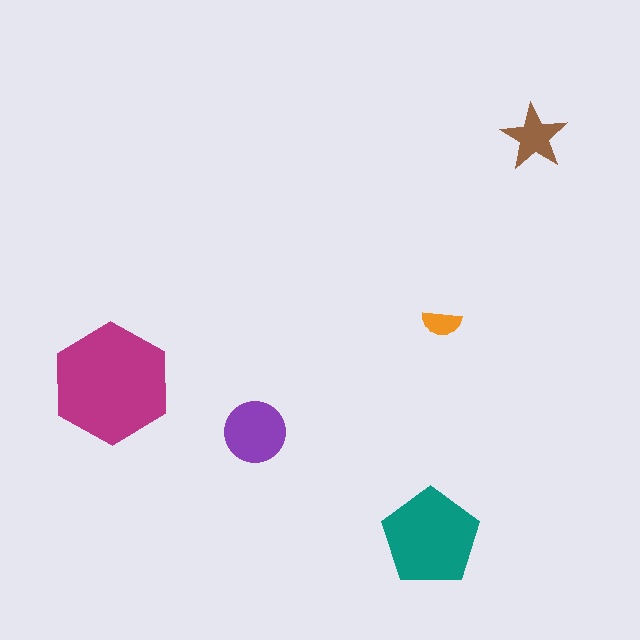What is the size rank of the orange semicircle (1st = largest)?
5th.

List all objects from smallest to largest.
The orange semicircle, the brown star, the purple circle, the teal pentagon, the magenta hexagon.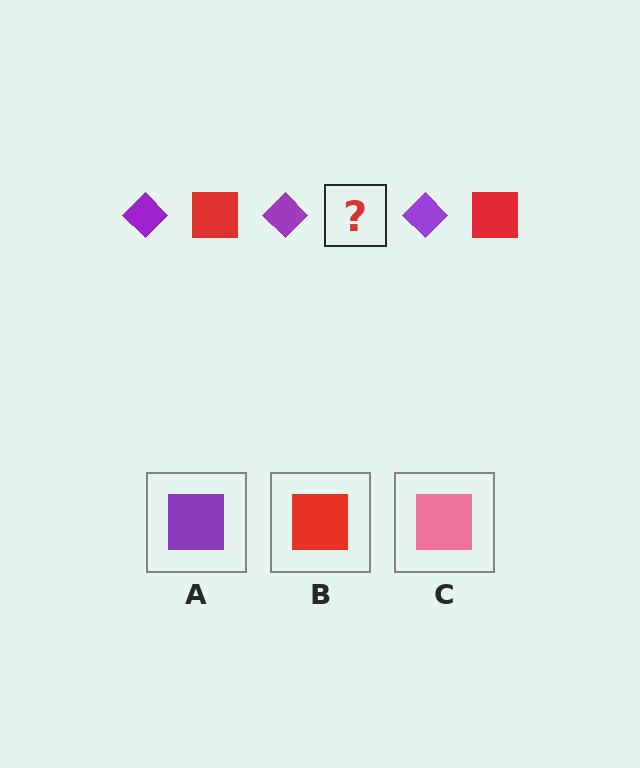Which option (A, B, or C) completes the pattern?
B.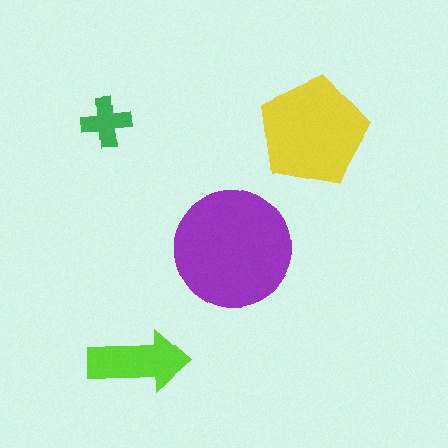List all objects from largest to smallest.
The purple circle, the yellow pentagon, the lime arrow, the green cross.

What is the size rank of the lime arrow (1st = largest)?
3rd.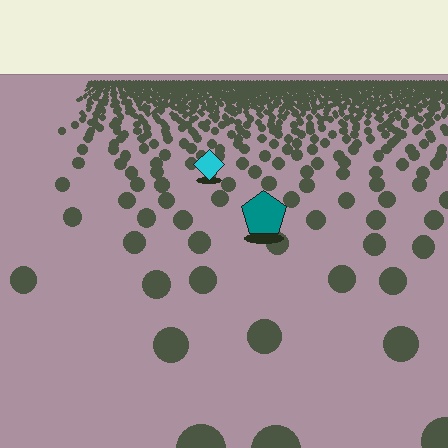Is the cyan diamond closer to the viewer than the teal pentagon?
No. The teal pentagon is closer — you can tell from the texture gradient: the ground texture is coarser near it.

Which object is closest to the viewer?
The teal pentagon is closest. The texture marks near it are larger and more spread out.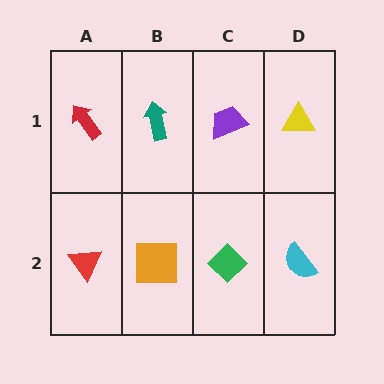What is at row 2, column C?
A green diamond.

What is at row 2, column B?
An orange square.